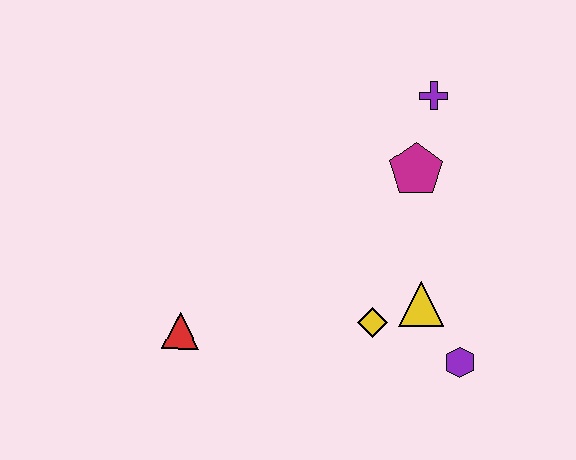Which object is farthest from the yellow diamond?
The purple cross is farthest from the yellow diamond.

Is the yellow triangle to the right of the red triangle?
Yes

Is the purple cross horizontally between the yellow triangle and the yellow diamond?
No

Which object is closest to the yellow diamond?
The yellow triangle is closest to the yellow diamond.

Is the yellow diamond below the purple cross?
Yes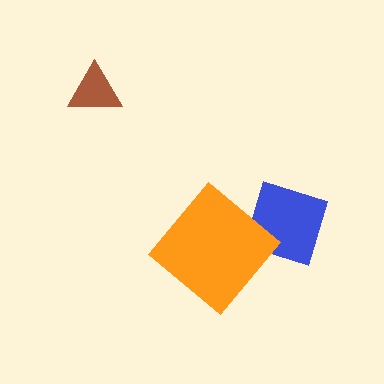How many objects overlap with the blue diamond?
1 object overlaps with the blue diamond.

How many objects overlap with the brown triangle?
0 objects overlap with the brown triangle.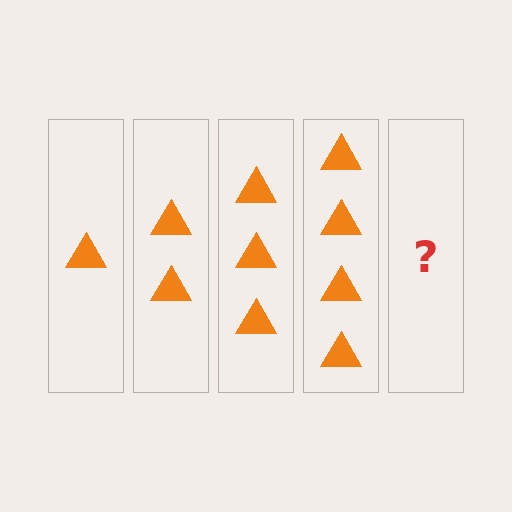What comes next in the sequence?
The next element should be 5 triangles.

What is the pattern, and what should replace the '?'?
The pattern is that each step adds one more triangle. The '?' should be 5 triangles.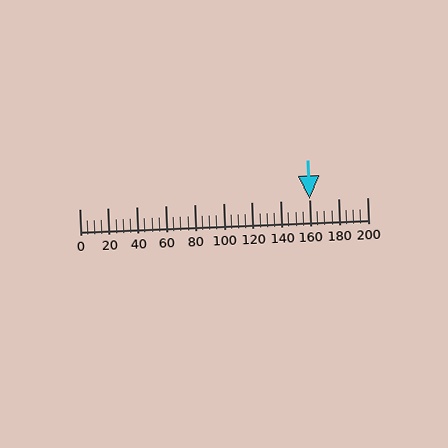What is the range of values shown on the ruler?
The ruler shows values from 0 to 200.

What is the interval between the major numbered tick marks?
The major tick marks are spaced 20 units apart.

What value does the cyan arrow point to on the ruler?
The cyan arrow points to approximately 160.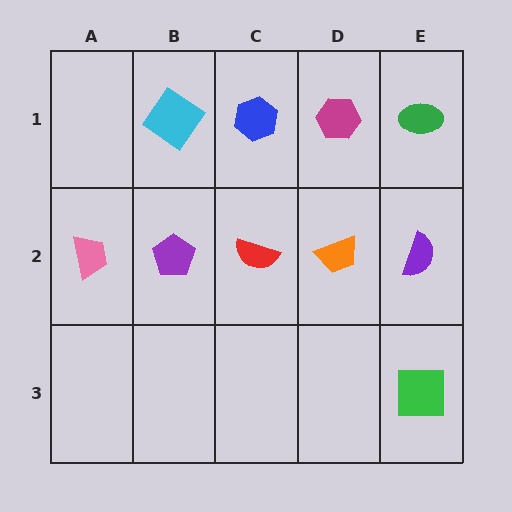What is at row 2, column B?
A purple pentagon.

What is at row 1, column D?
A magenta hexagon.